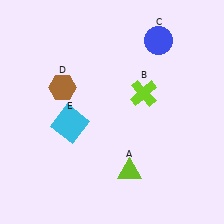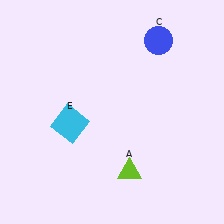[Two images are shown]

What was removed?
The lime cross (B), the brown hexagon (D) were removed in Image 2.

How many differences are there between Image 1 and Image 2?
There are 2 differences between the two images.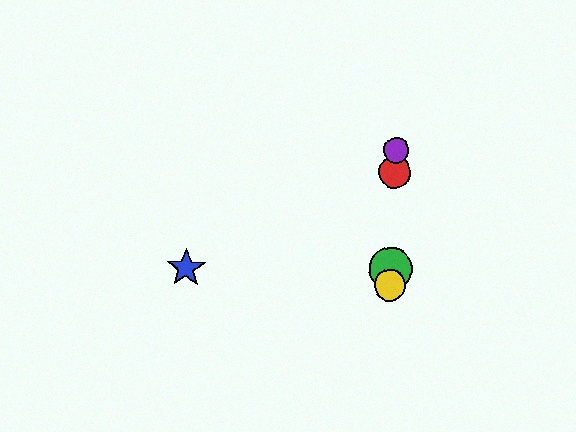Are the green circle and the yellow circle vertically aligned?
Yes, both are at x≈391.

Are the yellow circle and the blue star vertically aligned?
No, the yellow circle is at x≈390 and the blue star is at x≈186.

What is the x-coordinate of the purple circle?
The purple circle is at x≈396.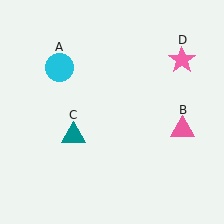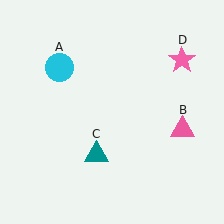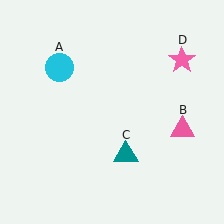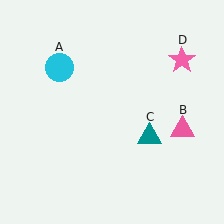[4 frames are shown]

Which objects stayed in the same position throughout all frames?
Cyan circle (object A) and pink triangle (object B) and pink star (object D) remained stationary.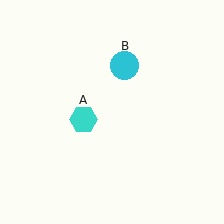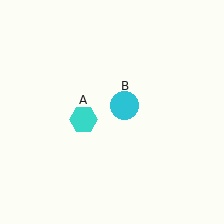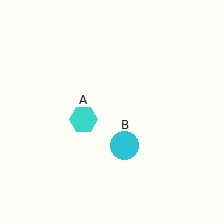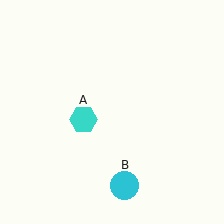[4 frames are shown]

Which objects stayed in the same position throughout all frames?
Cyan hexagon (object A) remained stationary.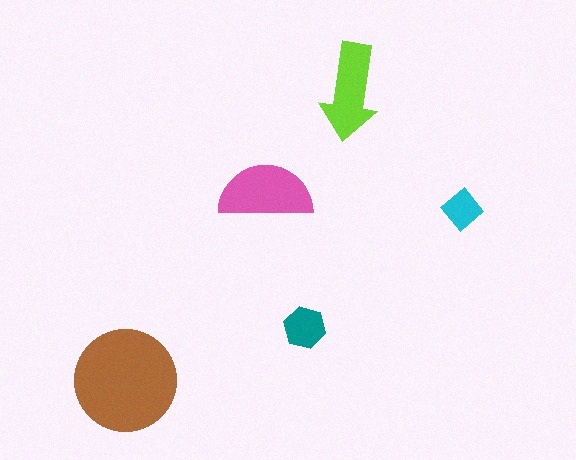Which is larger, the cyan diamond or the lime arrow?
The lime arrow.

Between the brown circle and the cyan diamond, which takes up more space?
The brown circle.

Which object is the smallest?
The cyan diamond.